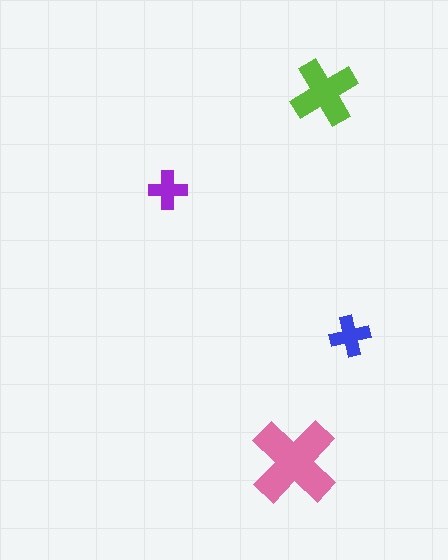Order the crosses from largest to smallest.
the pink one, the lime one, the blue one, the purple one.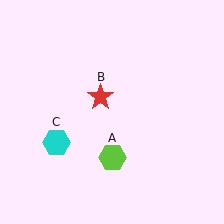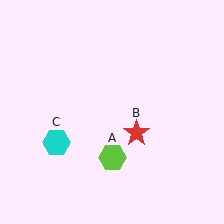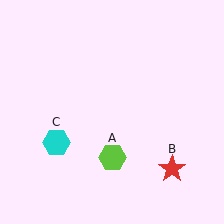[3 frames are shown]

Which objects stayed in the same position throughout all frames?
Lime hexagon (object A) and cyan hexagon (object C) remained stationary.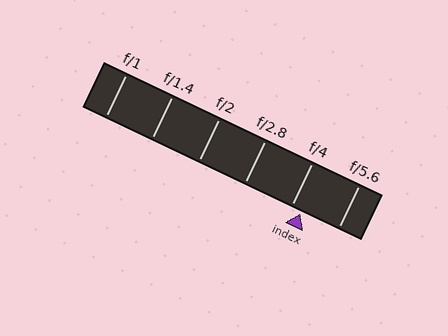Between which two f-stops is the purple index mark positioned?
The index mark is between f/4 and f/5.6.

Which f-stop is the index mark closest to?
The index mark is closest to f/4.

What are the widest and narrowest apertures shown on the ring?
The widest aperture shown is f/1 and the narrowest is f/5.6.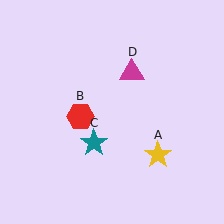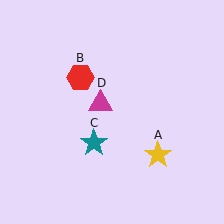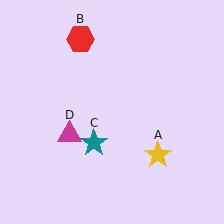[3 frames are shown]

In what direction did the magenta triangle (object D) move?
The magenta triangle (object D) moved down and to the left.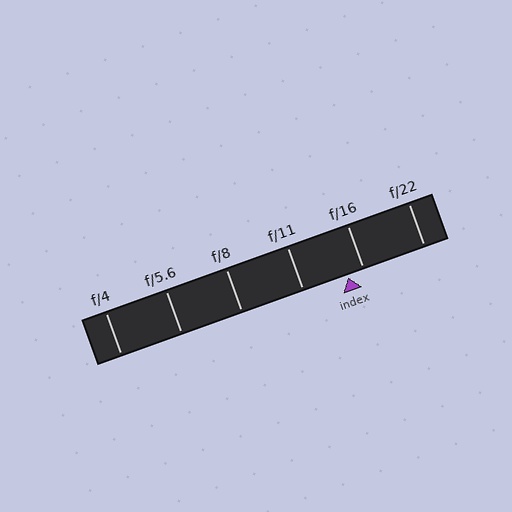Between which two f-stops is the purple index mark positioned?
The index mark is between f/11 and f/16.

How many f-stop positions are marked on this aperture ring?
There are 6 f-stop positions marked.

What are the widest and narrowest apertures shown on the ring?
The widest aperture shown is f/4 and the narrowest is f/22.